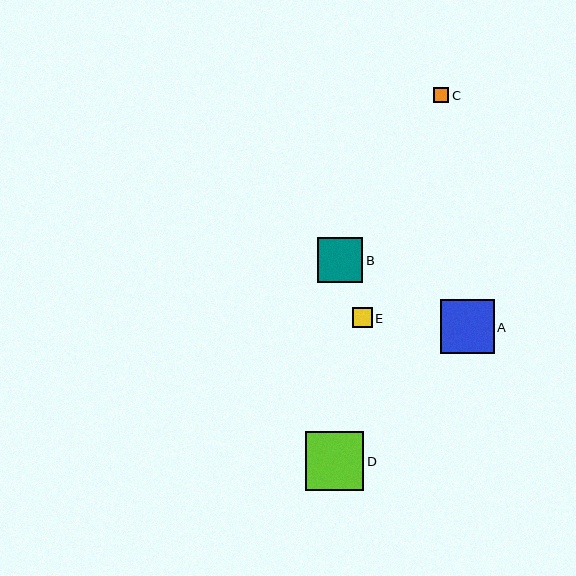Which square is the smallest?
Square C is the smallest with a size of approximately 15 pixels.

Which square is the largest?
Square D is the largest with a size of approximately 59 pixels.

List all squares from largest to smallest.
From largest to smallest: D, A, B, E, C.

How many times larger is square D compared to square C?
Square D is approximately 3.9 times the size of square C.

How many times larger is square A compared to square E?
Square A is approximately 2.7 times the size of square E.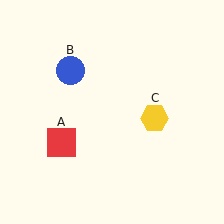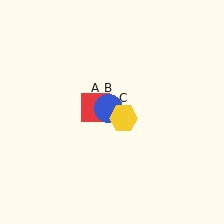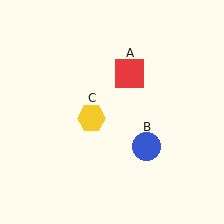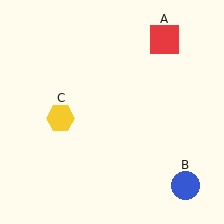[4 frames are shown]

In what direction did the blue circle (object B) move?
The blue circle (object B) moved down and to the right.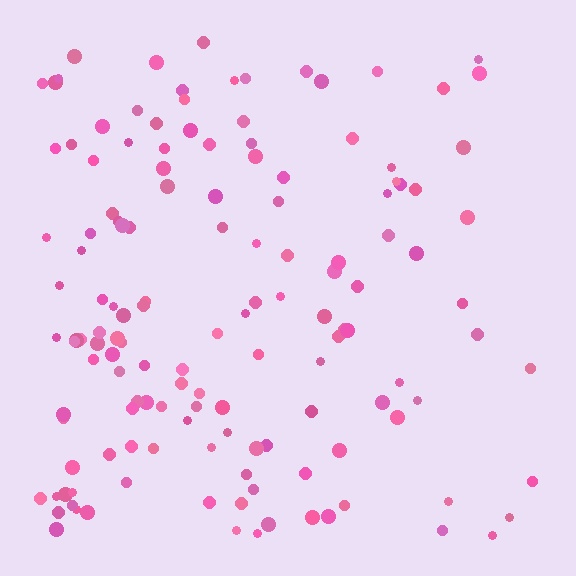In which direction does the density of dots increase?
From right to left, with the left side densest.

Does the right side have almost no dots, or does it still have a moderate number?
Still a moderate number, just noticeably fewer than the left.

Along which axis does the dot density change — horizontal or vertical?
Horizontal.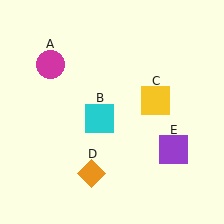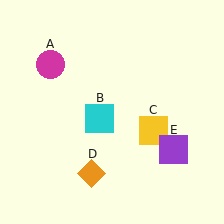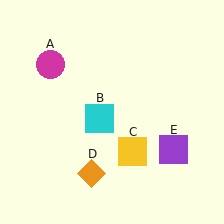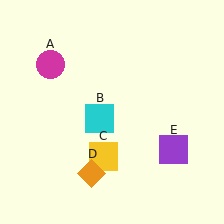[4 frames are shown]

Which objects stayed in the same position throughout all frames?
Magenta circle (object A) and cyan square (object B) and orange diamond (object D) and purple square (object E) remained stationary.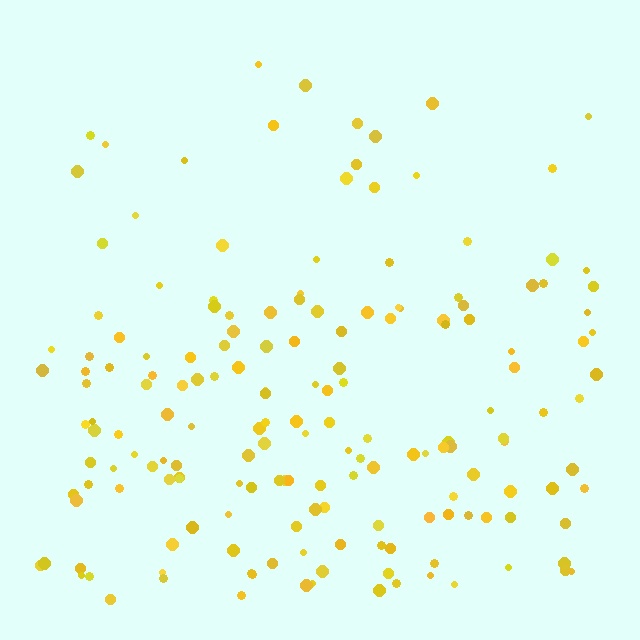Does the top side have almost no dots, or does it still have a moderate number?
Still a moderate number, just noticeably fewer than the bottom.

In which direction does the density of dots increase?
From top to bottom, with the bottom side densest.